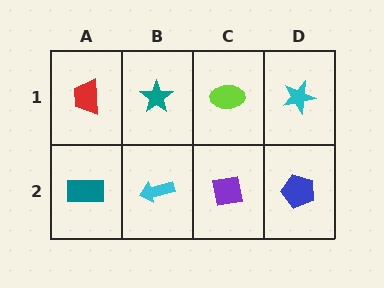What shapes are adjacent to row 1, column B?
A cyan arrow (row 2, column B), a red trapezoid (row 1, column A), a lime ellipse (row 1, column C).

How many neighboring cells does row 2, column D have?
2.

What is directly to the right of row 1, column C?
A cyan star.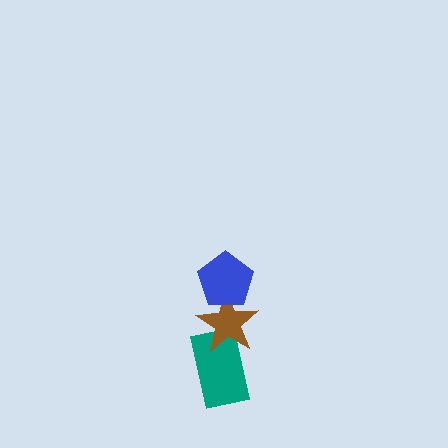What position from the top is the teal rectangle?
The teal rectangle is 3rd from the top.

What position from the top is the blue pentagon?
The blue pentagon is 1st from the top.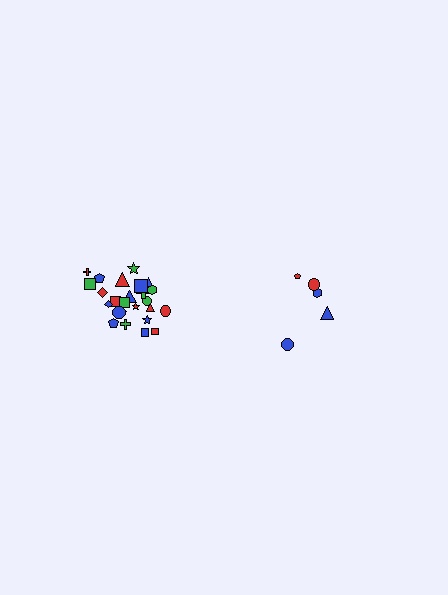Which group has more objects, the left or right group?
The left group.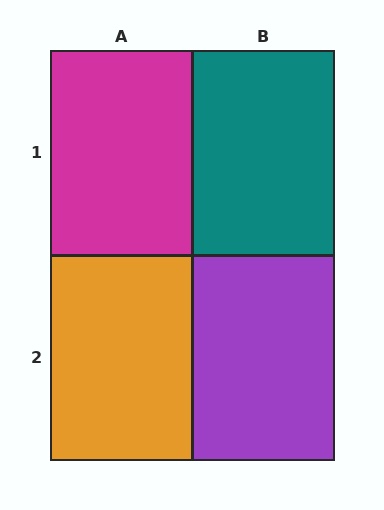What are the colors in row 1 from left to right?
Magenta, teal.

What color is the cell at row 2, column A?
Orange.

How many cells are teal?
1 cell is teal.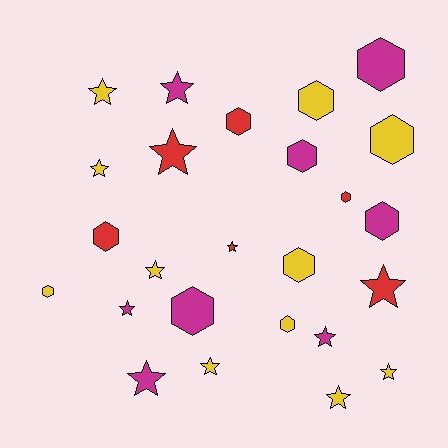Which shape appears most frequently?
Star, with 13 objects.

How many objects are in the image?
There are 25 objects.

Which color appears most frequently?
Yellow, with 11 objects.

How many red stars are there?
There are 3 red stars.